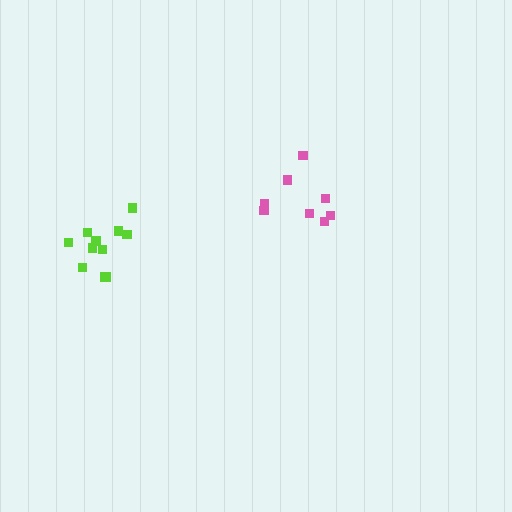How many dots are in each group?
Group 1: 11 dots, Group 2: 8 dots (19 total).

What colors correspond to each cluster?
The clusters are colored: lime, pink.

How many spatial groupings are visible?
There are 2 spatial groupings.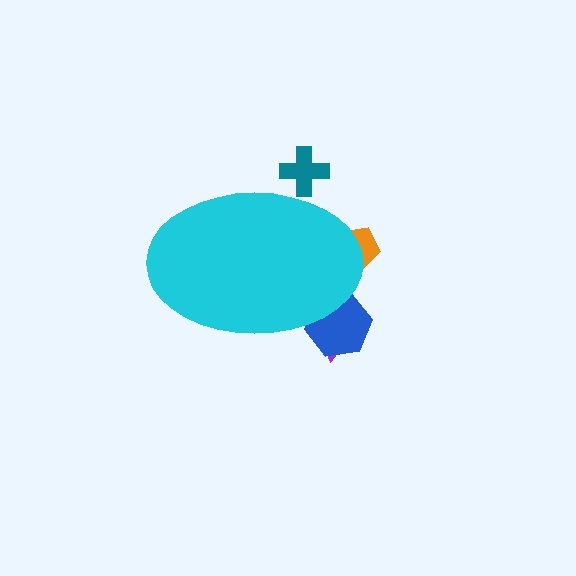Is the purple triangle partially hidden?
Yes, the purple triangle is partially hidden behind the cyan ellipse.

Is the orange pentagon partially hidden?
Yes, the orange pentagon is partially hidden behind the cyan ellipse.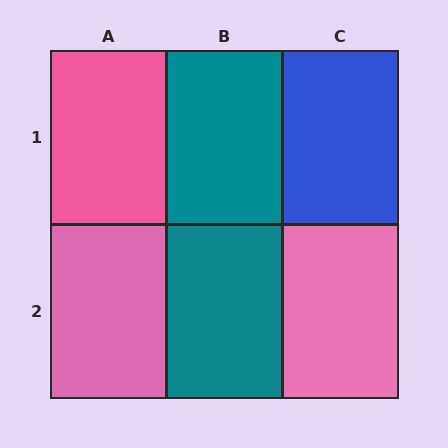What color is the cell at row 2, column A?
Pink.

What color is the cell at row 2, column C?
Pink.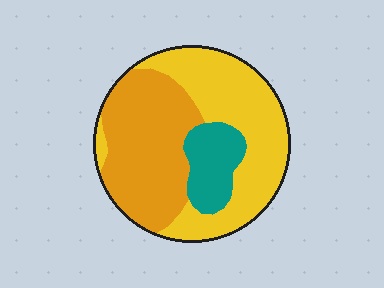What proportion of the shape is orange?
Orange takes up about two fifths (2/5) of the shape.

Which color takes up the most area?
Yellow, at roughly 45%.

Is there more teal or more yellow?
Yellow.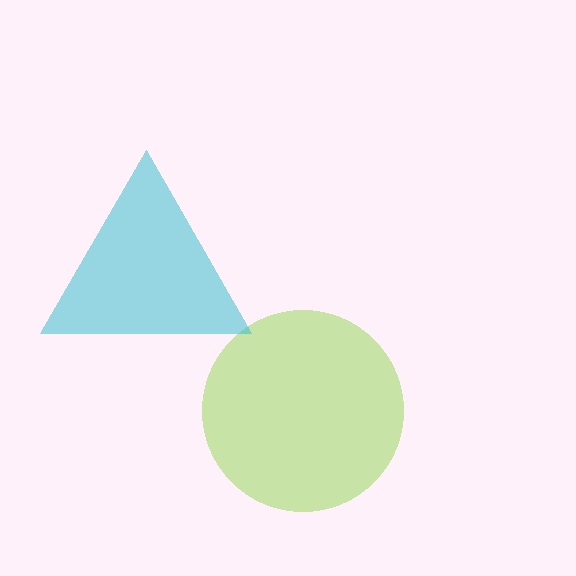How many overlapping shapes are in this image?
There are 2 overlapping shapes in the image.